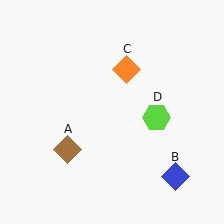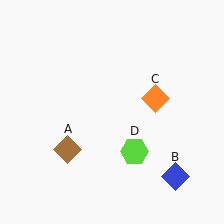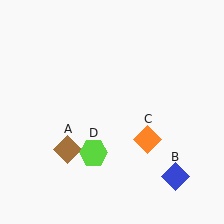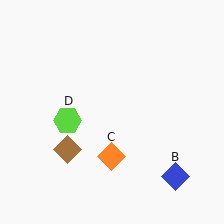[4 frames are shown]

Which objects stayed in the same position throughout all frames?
Brown diamond (object A) and blue diamond (object B) remained stationary.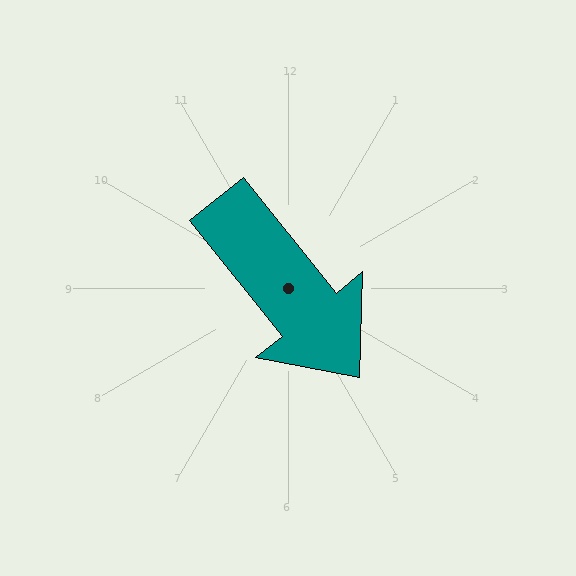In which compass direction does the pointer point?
Southeast.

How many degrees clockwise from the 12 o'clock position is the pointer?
Approximately 141 degrees.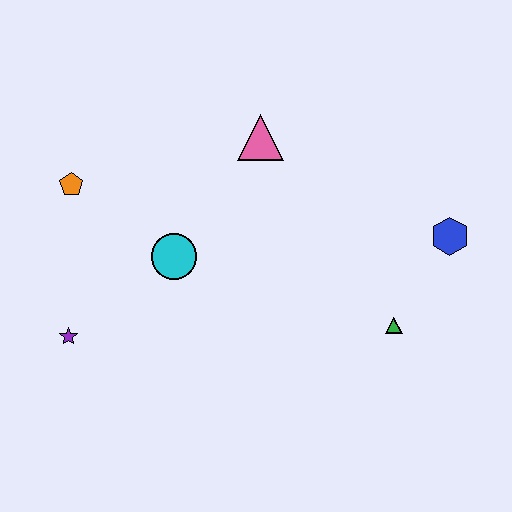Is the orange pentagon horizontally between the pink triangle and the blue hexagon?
No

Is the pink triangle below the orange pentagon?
No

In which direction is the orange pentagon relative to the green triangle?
The orange pentagon is to the left of the green triangle.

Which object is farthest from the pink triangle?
The purple star is farthest from the pink triangle.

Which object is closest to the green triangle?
The blue hexagon is closest to the green triangle.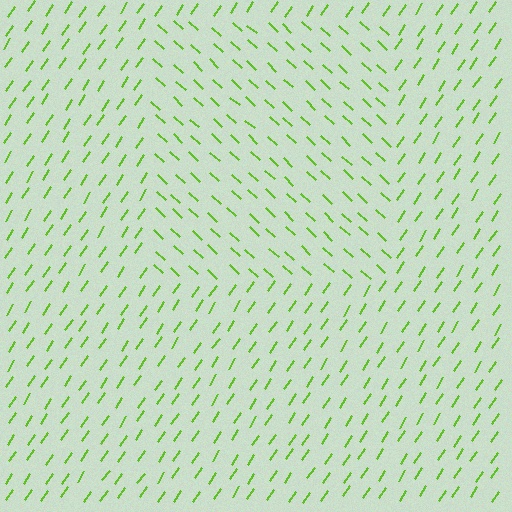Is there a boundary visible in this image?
Yes, there is a texture boundary formed by a change in line orientation.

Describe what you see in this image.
The image is filled with small lime line segments. A rectangle region in the image has lines oriented differently from the surrounding lines, creating a visible texture boundary.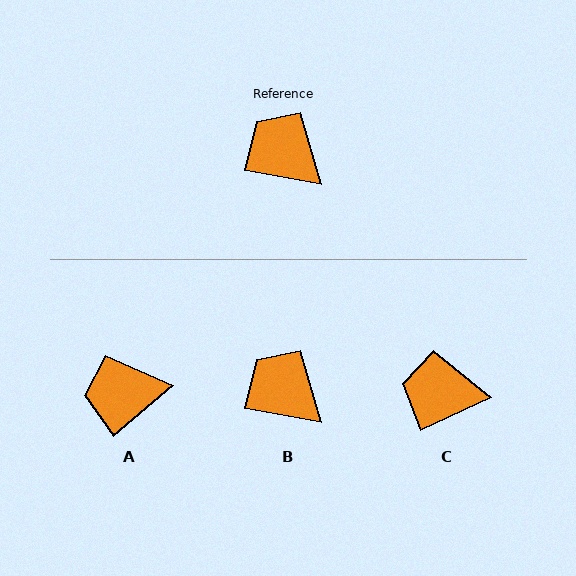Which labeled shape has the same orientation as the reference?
B.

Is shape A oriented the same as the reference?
No, it is off by about 50 degrees.